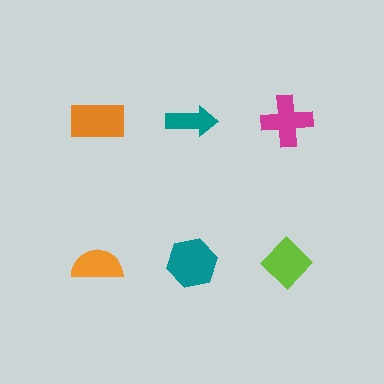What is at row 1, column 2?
A teal arrow.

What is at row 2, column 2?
A teal hexagon.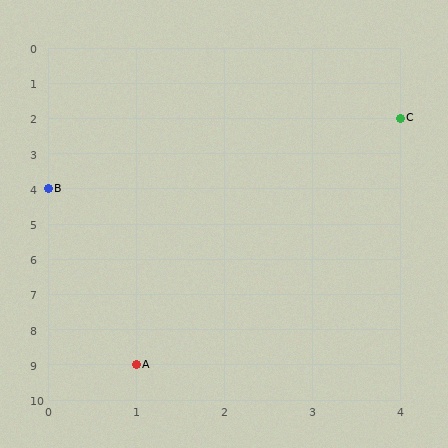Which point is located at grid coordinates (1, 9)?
Point A is at (1, 9).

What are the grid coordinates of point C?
Point C is at grid coordinates (4, 2).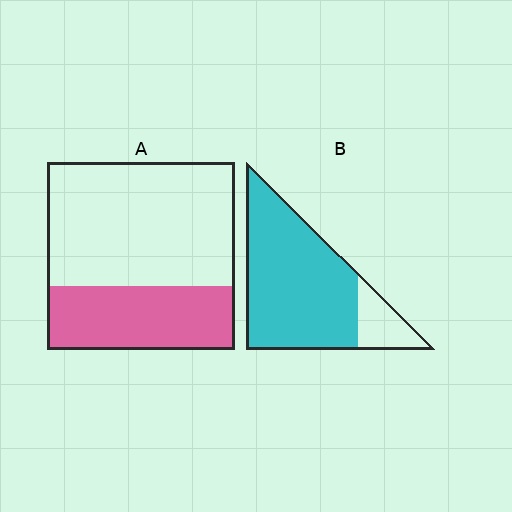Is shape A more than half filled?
No.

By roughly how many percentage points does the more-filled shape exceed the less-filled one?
By roughly 50 percentage points (B over A).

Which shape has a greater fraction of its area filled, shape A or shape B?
Shape B.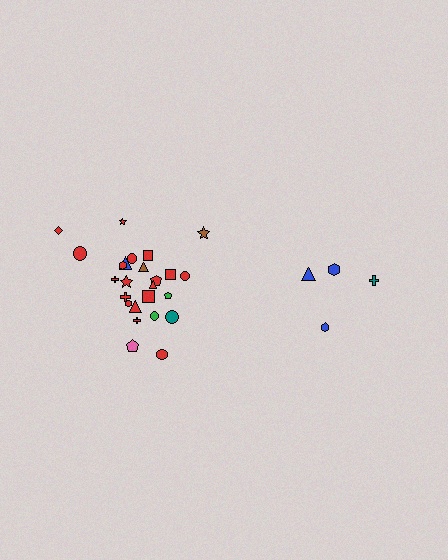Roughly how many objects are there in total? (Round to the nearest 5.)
Roughly 30 objects in total.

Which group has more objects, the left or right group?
The left group.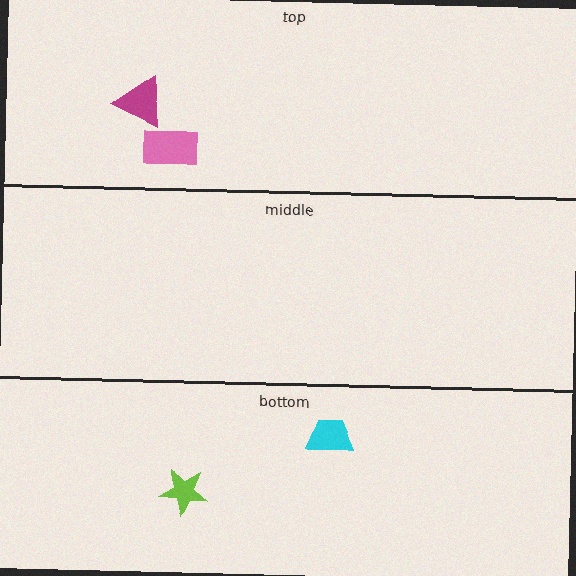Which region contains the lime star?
The bottom region.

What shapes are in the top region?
The magenta triangle, the pink rectangle.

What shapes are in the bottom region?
The cyan trapezoid, the lime star.